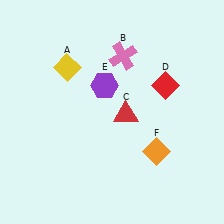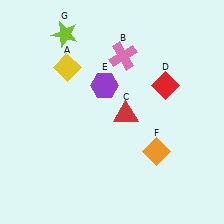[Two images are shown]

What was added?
A lime star (G) was added in Image 2.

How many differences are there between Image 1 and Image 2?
There is 1 difference between the two images.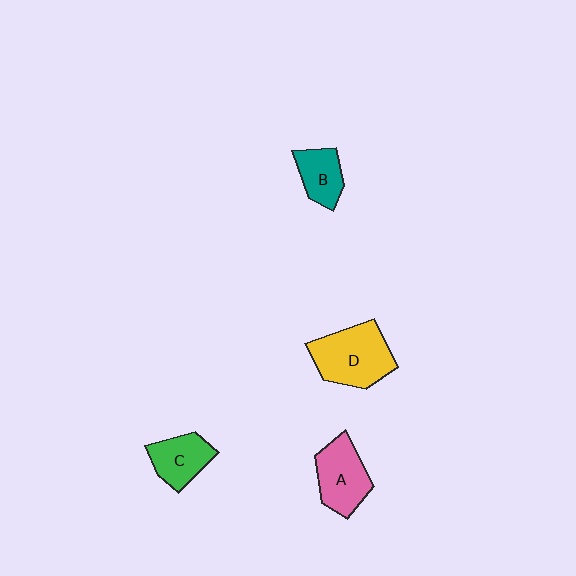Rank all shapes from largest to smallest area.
From largest to smallest: D (yellow), A (pink), C (green), B (teal).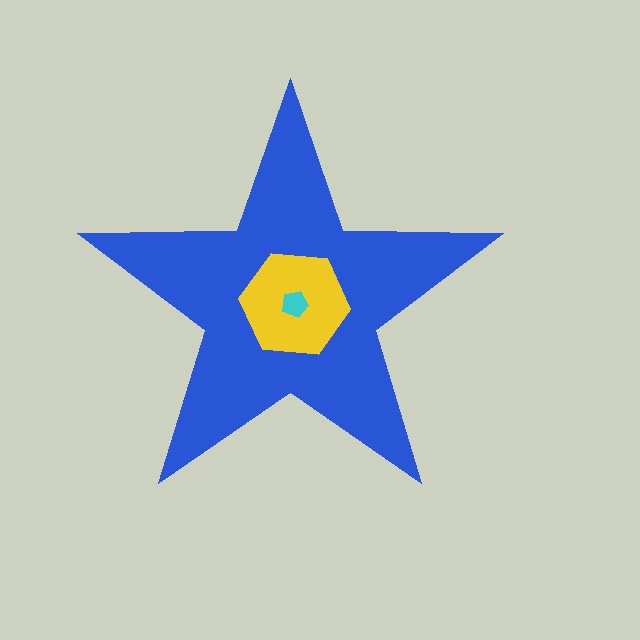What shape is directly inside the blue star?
The yellow hexagon.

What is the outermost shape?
The blue star.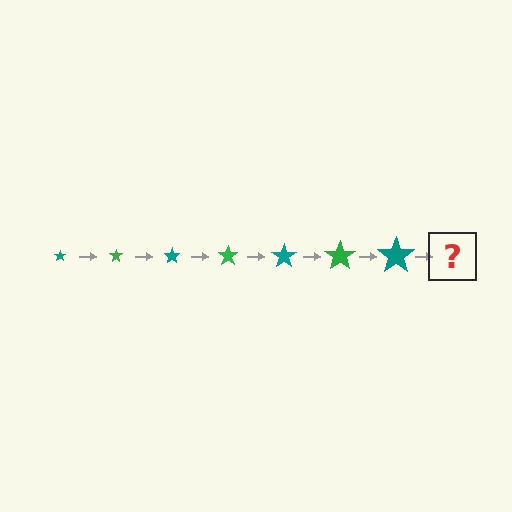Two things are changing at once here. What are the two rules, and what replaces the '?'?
The two rules are that the star grows larger each step and the color cycles through teal and green. The '?' should be a green star, larger than the previous one.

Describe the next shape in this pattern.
It should be a green star, larger than the previous one.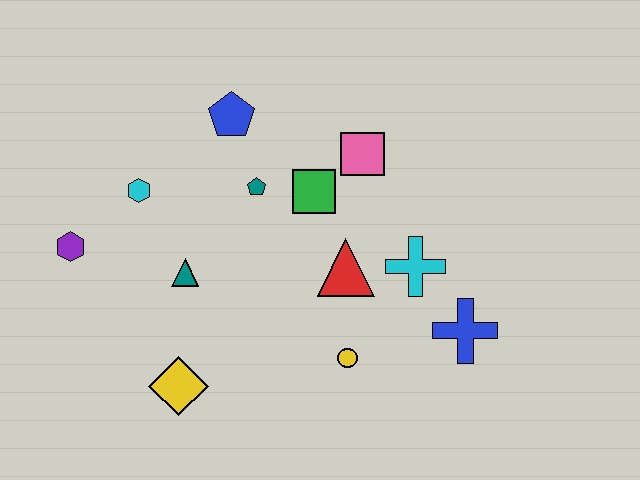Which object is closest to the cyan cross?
The red triangle is closest to the cyan cross.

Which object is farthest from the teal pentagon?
The blue cross is farthest from the teal pentagon.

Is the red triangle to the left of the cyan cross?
Yes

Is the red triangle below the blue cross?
No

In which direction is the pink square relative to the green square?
The pink square is to the right of the green square.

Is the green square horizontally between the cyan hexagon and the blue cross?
Yes